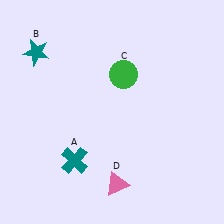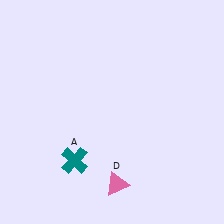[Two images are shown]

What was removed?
The green circle (C), the teal star (B) were removed in Image 2.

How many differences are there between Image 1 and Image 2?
There are 2 differences between the two images.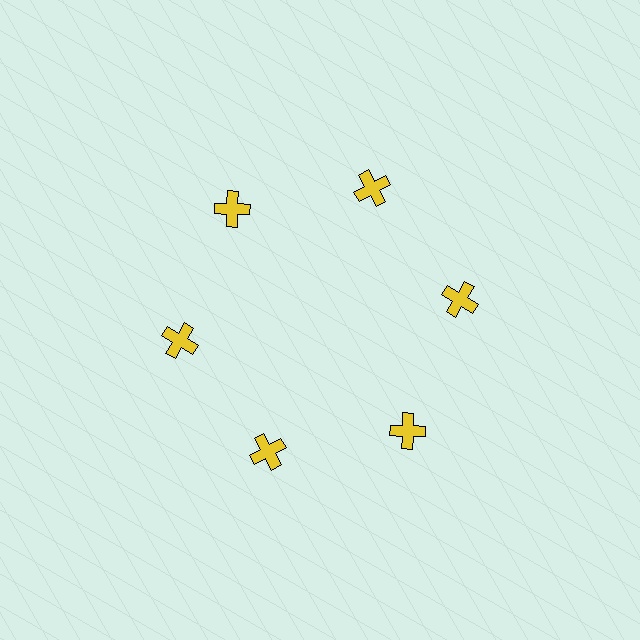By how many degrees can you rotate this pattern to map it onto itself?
The pattern maps onto itself every 60 degrees of rotation.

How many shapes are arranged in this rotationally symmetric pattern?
There are 6 shapes, arranged in 6 groups of 1.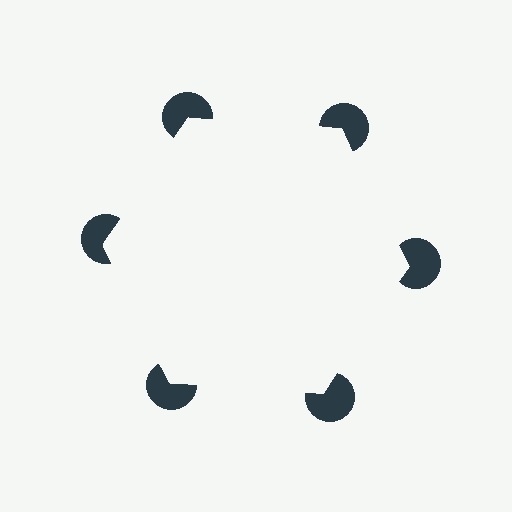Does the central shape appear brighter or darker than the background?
It typically appears slightly brighter than the background, even though no actual brightness change is drawn.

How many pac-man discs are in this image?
There are 6 — one at each vertex of the illusory hexagon.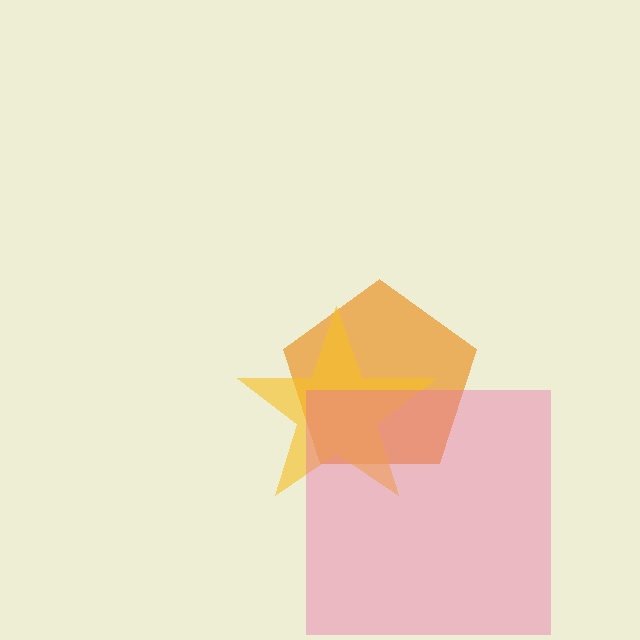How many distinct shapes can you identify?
There are 3 distinct shapes: an orange pentagon, a yellow star, a pink square.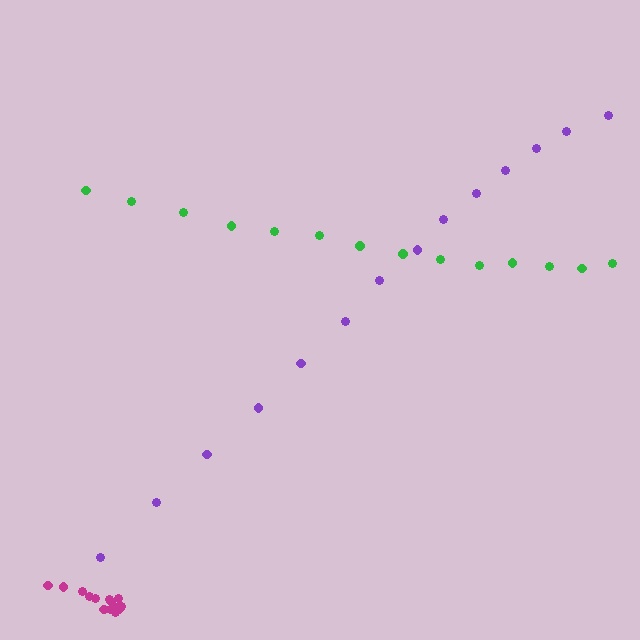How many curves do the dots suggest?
There are 3 distinct paths.